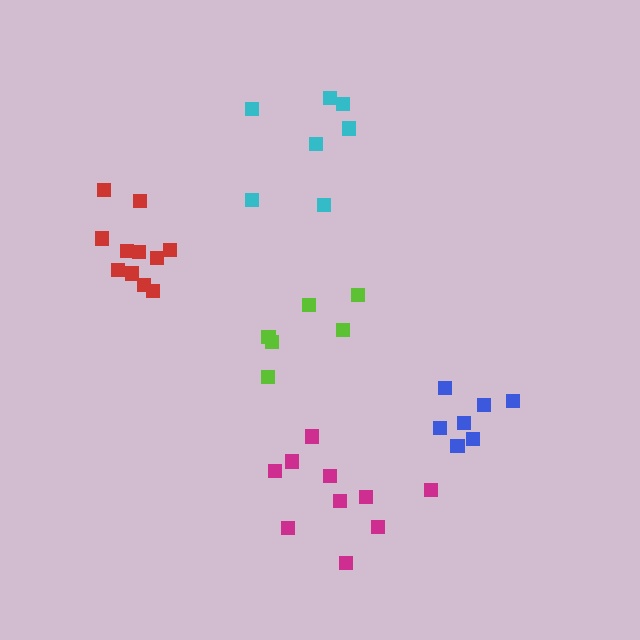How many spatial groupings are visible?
There are 5 spatial groupings.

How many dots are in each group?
Group 1: 6 dots, Group 2: 7 dots, Group 3: 7 dots, Group 4: 11 dots, Group 5: 10 dots (41 total).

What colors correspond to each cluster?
The clusters are colored: lime, blue, cyan, red, magenta.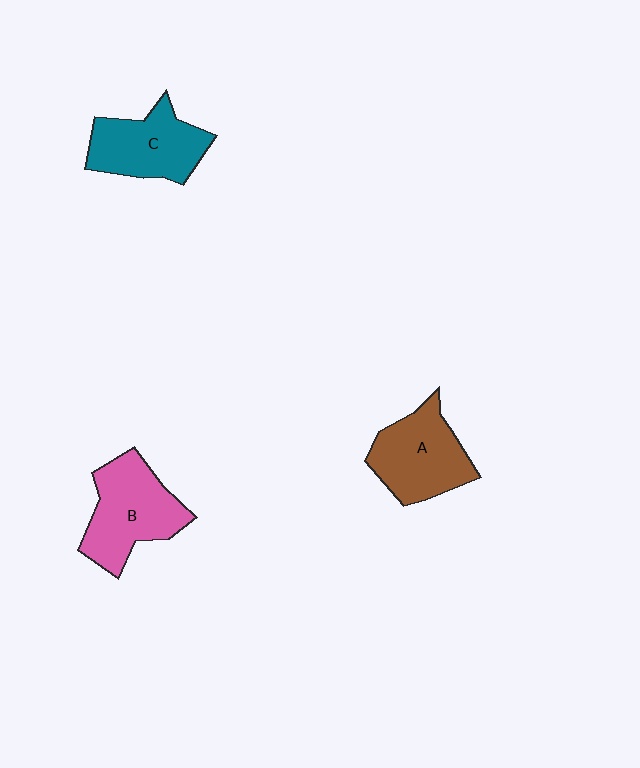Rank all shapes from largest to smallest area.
From largest to smallest: B (pink), A (brown), C (teal).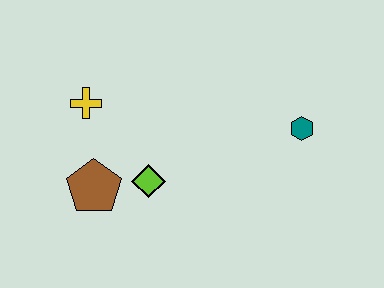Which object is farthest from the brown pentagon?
The teal hexagon is farthest from the brown pentagon.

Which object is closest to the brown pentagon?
The lime diamond is closest to the brown pentagon.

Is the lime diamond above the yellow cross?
No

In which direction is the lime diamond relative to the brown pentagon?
The lime diamond is to the right of the brown pentagon.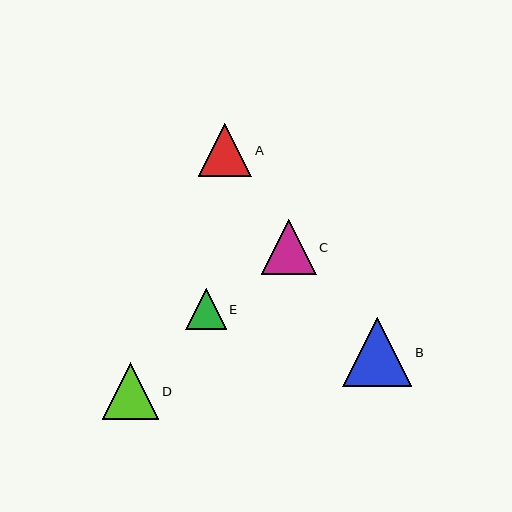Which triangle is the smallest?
Triangle E is the smallest with a size of approximately 40 pixels.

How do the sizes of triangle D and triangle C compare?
Triangle D and triangle C are approximately the same size.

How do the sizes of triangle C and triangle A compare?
Triangle C and triangle A are approximately the same size.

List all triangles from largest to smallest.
From largest to smallest: B, D, C, A, E.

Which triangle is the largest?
Triangle B is the largest with a size of approximately 69 pixels.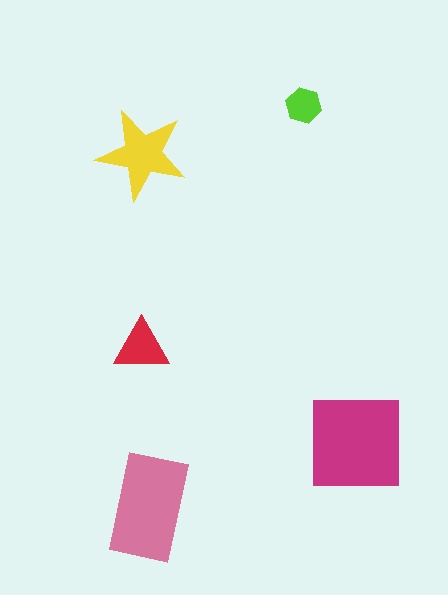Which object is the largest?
The magenta square.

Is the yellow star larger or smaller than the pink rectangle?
Smaller.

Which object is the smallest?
The lime hexagon.